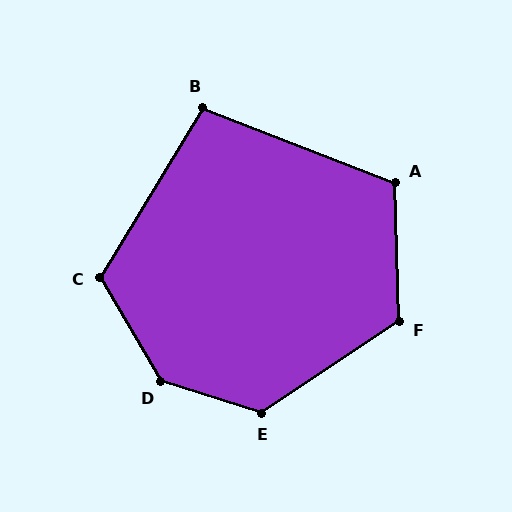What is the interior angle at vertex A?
Approximately 113 degrees (obtuse).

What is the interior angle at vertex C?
Approximately 119 degrees (obtuse).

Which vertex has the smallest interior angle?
B, at approximately 100 degrees.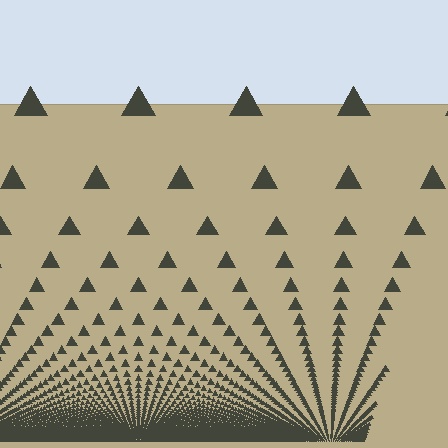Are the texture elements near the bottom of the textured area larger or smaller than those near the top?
Smaller. The gradient is inverted — elements near the bottom are smaller and denser.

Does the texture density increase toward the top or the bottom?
Density increases toward the bottom.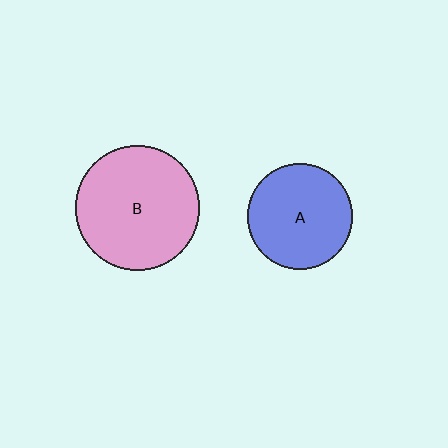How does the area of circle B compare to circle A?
Approximately 1.4 times.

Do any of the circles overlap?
No, none of the circles overlap.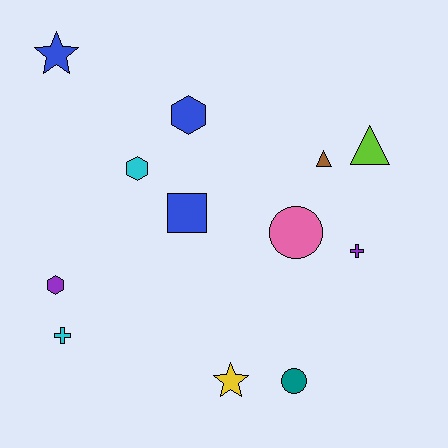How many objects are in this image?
There are 12 objects.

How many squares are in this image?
There is 1 square.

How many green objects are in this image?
There are no green objects.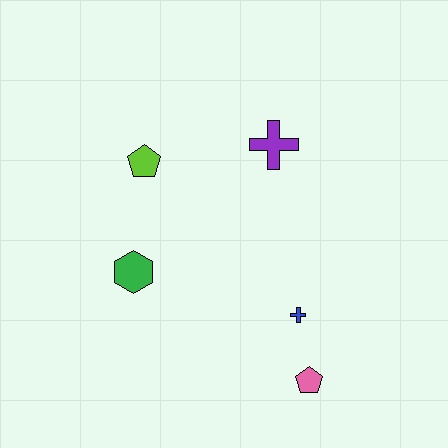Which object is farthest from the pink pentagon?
The lime pentagon is farthest from the pink pentagon.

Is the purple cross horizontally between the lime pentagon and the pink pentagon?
Yes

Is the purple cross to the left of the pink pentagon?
Yes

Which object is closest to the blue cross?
The pink pentagon is closest to the blue cross.